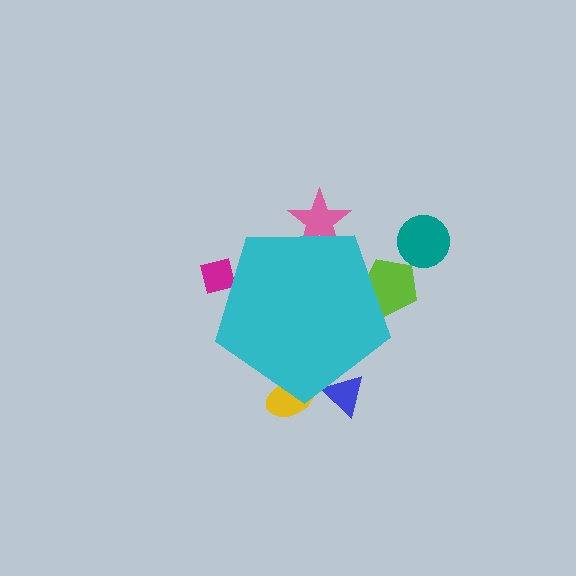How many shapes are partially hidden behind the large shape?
5 shapes are partially hidden.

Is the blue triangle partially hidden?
Yes, the blue triangle is partially hidden behind the cyan pentagon.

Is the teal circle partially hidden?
No, the teal circle is fully visible.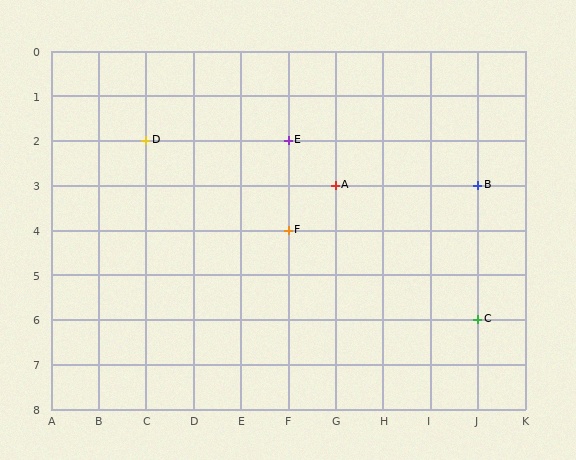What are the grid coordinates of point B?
Point B is at grid coordinates (J, 3).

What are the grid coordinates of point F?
Point F is at grid coordinates (F, 4).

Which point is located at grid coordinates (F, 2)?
Point E is at (F, 2).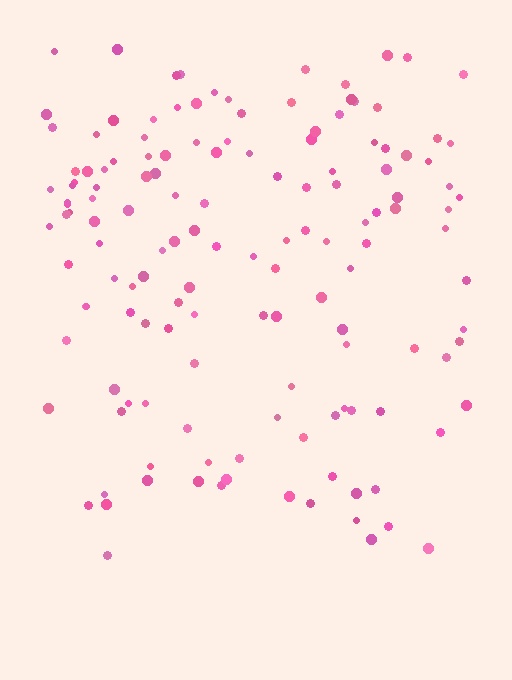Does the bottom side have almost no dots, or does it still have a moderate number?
Still a moderate number, just noticeably fewer than the top.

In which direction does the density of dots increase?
From bottom to top, with the top side densest.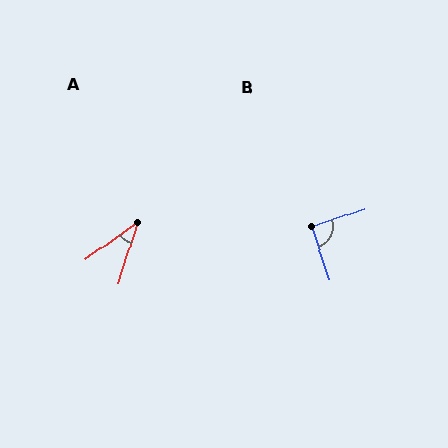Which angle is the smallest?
A, at approximately 37 degrees.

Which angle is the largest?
B, at approximately 90 degrees.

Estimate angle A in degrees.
Approximately 37 degrees.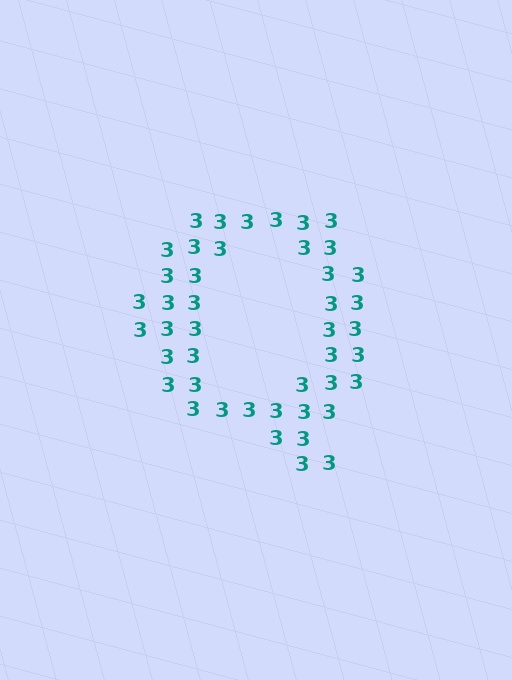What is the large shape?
The large shape is the letter Q.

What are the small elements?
The small elements are digit 3's.